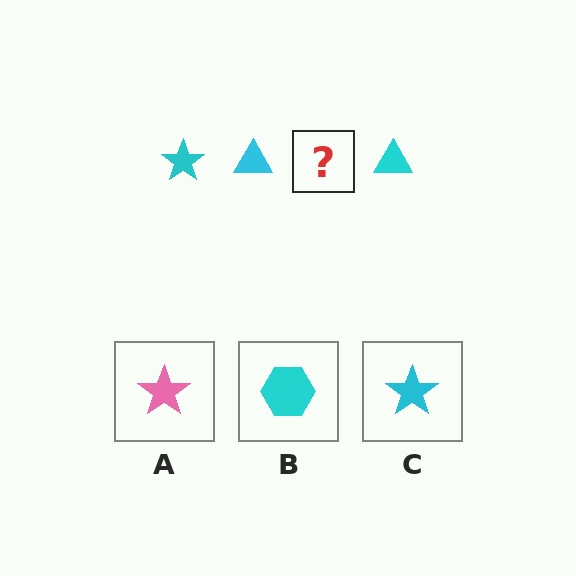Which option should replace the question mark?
Option C.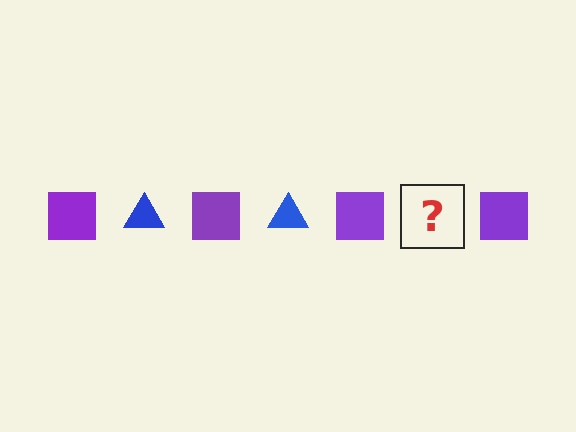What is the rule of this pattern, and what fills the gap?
The rule is that the pattern alternates between purple square and blue triangle. The gap should be filled with a blue triangle.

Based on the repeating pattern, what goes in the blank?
The blank should be a blue triangle.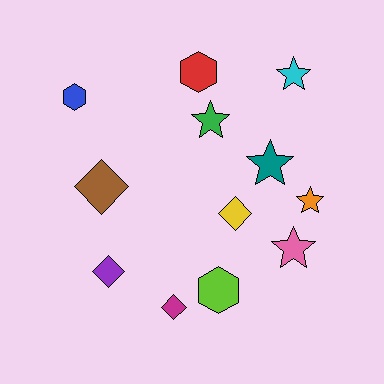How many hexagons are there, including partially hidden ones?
There are 3 hexagons.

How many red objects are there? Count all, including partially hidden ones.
There is 1 red object.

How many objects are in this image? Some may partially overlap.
There are 12 objects.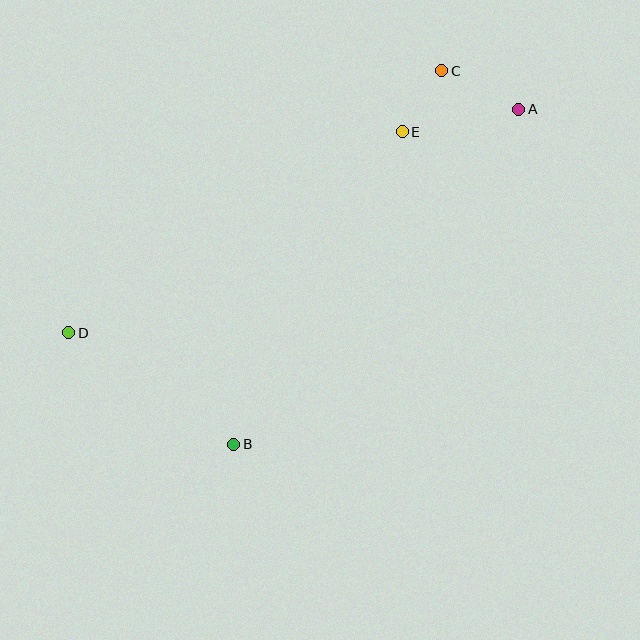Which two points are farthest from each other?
Points A and D are farthest from each other.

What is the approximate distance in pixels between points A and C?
The distance between A and C is approximately 86 pixels.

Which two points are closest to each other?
Points C and E are closest to each other.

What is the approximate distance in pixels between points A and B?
The distance between A and B is approximately 440 pixels.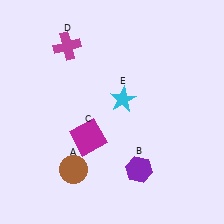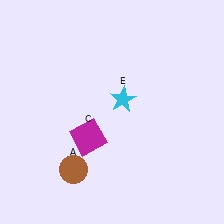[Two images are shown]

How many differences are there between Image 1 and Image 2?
There are 2 differences between the two images.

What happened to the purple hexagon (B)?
The purple hexagon (B) was removed in Image 2. It was in the bottom-right area of Image 1.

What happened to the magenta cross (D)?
The magenta cross (D) was removed in Image 2. It was in the top-left area of Image 1.